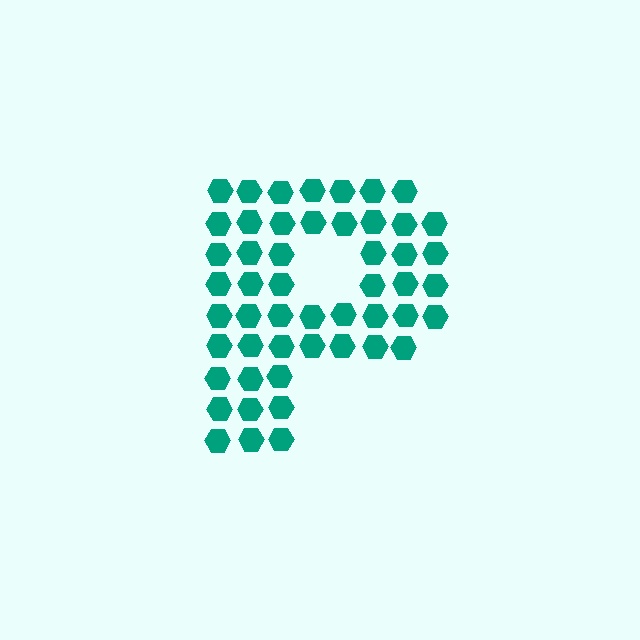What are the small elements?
The small elements are hexagons.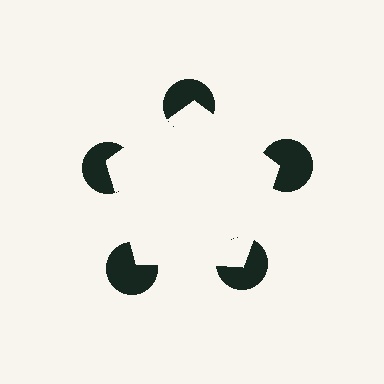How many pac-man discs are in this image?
There are 5 — one at each vertex of the illusory pentagon.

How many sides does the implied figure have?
5 sides.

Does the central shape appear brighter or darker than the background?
It typically appears slightly brighter than the background, even though no actual brightness change is drawn.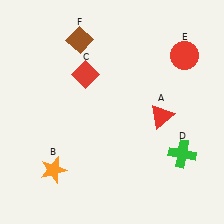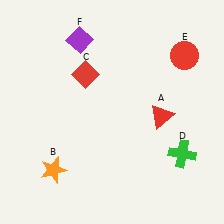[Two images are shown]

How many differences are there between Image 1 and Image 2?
There is 1 difference between the two images.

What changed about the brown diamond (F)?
In Image 1, F is brown. In Image 2, it changed to purple.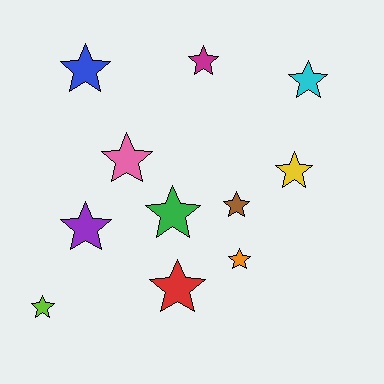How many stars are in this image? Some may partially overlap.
There are 11 stars.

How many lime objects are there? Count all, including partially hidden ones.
There is 1 lime object.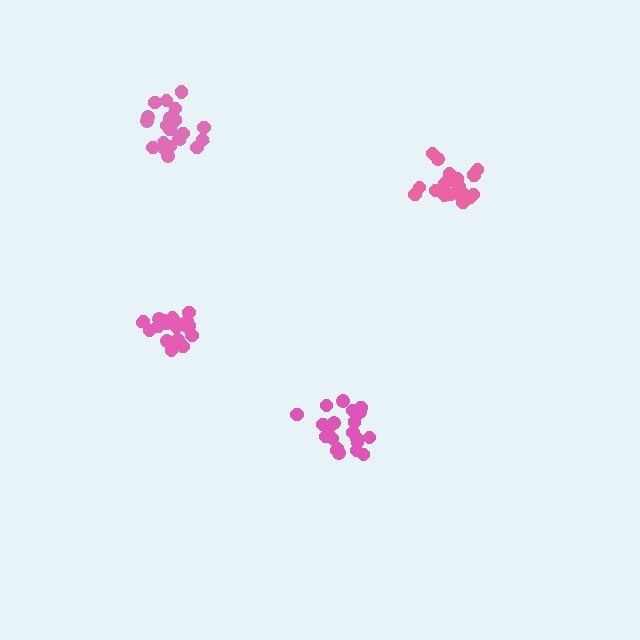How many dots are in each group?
Group 1: 20 dots, Group 2: 20 dots, Group 3: 20 dots, Group 4: 21 dots (81 total).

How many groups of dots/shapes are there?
There are 4 groups.